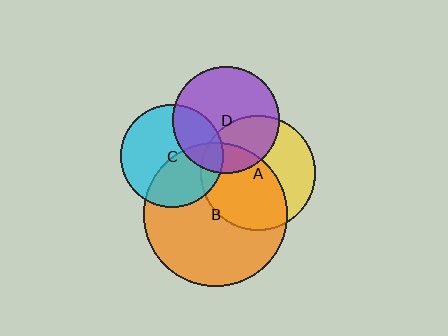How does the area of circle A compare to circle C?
Approximately 1.3 times.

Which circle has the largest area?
Circle B (orange).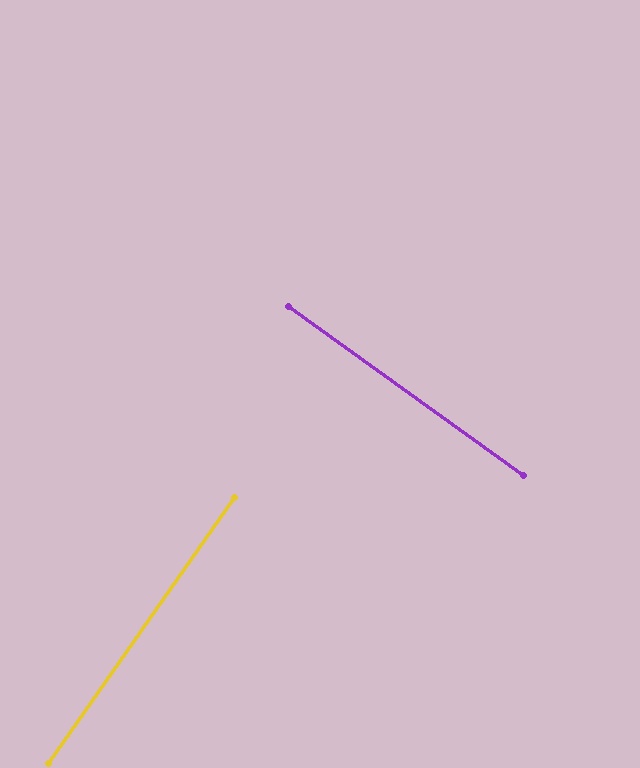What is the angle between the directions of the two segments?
Approximately 89 degrees.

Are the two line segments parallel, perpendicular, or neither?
Perpendicular — they meet at approximately 89°.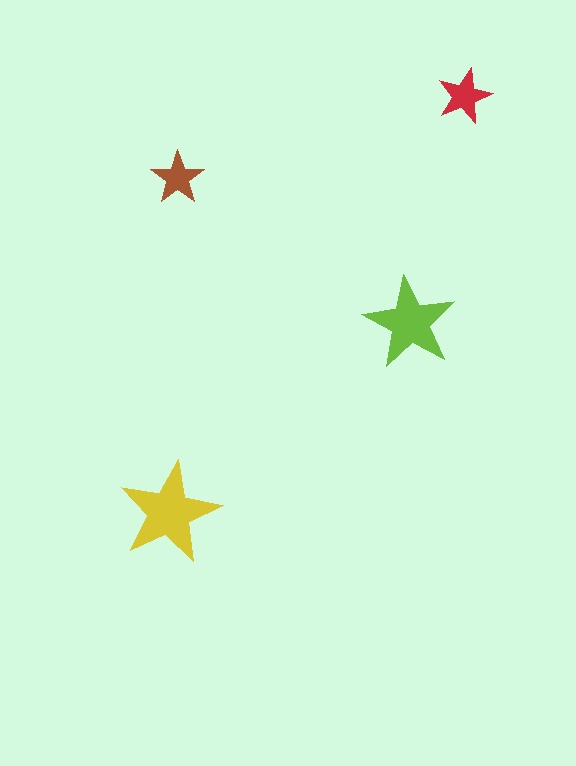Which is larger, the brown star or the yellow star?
The yellow one.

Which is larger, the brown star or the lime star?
The lime one.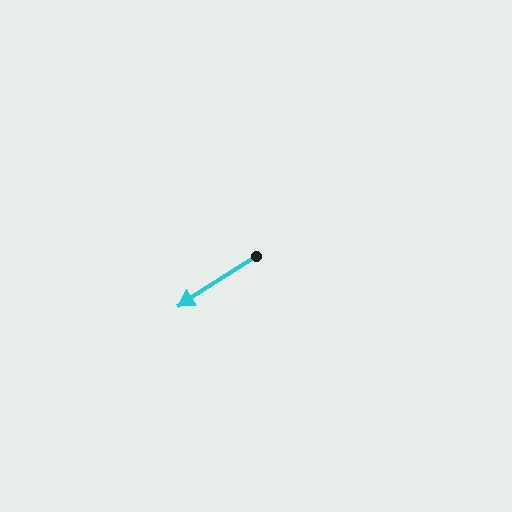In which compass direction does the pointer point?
Southwest.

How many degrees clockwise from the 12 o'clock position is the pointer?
Approximately 237 degrees.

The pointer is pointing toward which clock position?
Roughly 8 o'clock.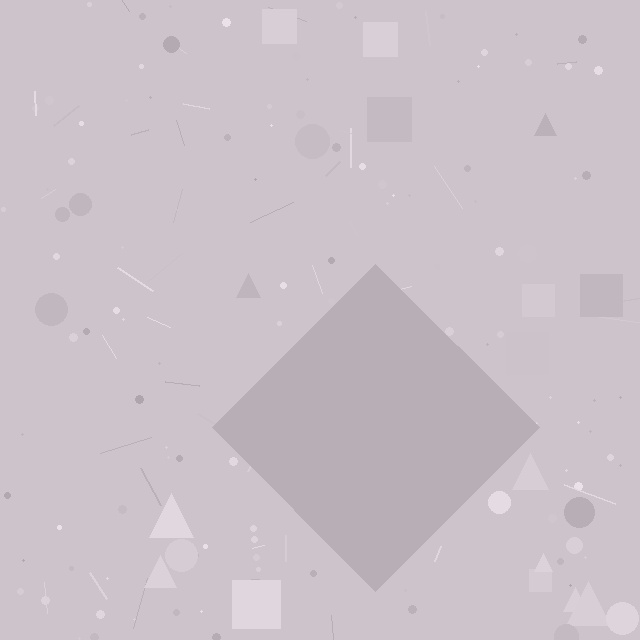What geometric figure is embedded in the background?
A diamond is embedded in the background.